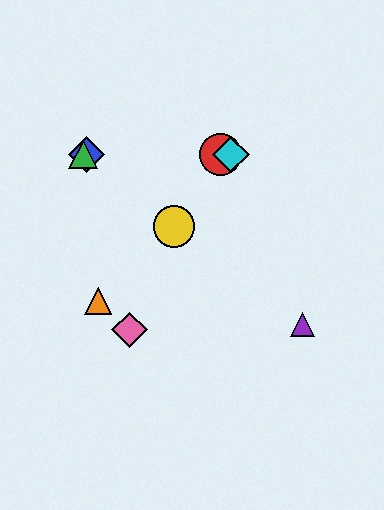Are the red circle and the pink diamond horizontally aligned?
No, the red circle is at y≈154 and the pink diamond is at y≈330.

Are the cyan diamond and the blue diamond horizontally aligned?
Yes, both are at y≈154.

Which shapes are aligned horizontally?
The red circle, the blue diamond, the green triangle, the cyan diamond are aligned horizontally.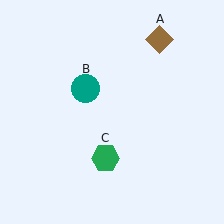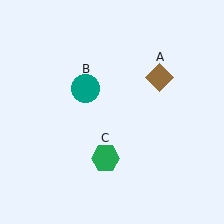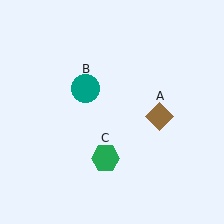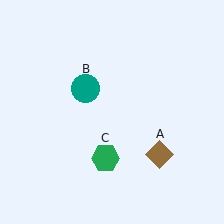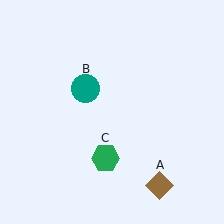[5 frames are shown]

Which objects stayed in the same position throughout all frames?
Teal circle (object B) and green hexagon (object C) remained stationary.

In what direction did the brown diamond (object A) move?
The brown diamond (object A) moved down.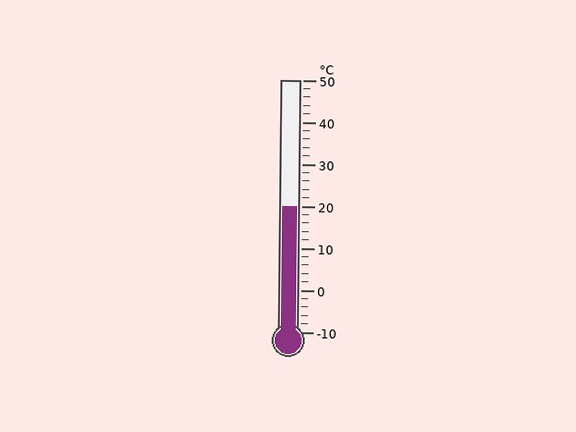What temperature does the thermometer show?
The thermometer shows approximately 20°C.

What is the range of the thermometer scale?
The thermometer scale ranges from -10°C to 50°C.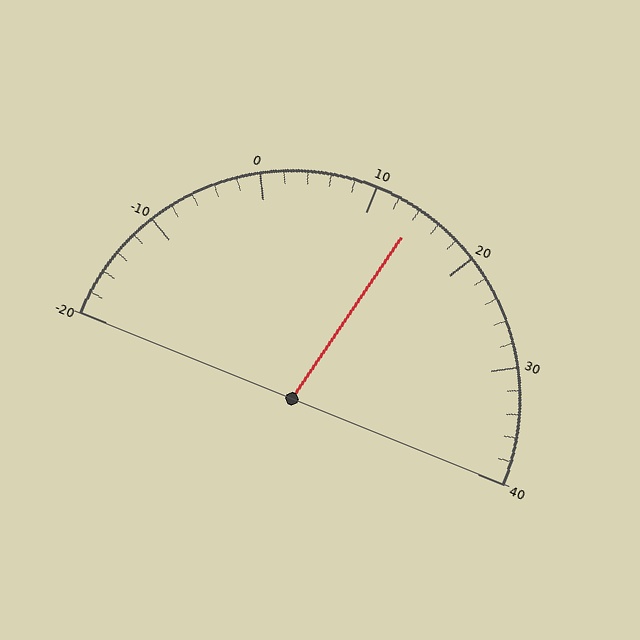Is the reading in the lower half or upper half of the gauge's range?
The reading is in the upper half of the range (-20 to 40).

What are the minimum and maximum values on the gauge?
The gauge ranges from -20 to 40.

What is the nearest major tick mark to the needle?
The nearest major tick mark is 10.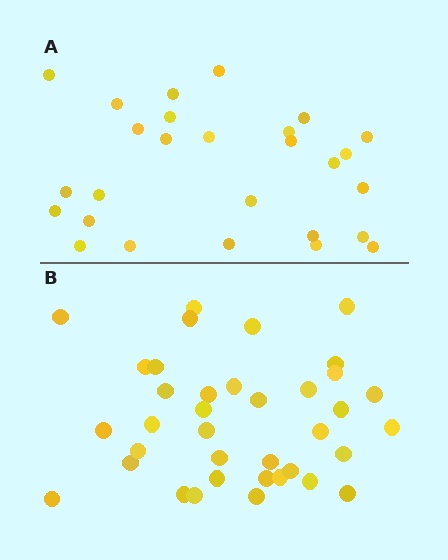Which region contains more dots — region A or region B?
Region B (the bottom region) has more dots.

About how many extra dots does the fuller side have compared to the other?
Region B has roughly 10 or so more dots than region A.